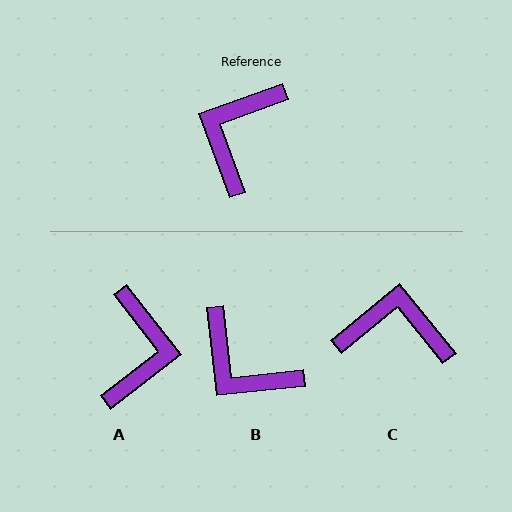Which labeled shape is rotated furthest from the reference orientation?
A, about 162 degrees away.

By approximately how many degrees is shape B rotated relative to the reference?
Approximately 76 degrees counter-clockwise.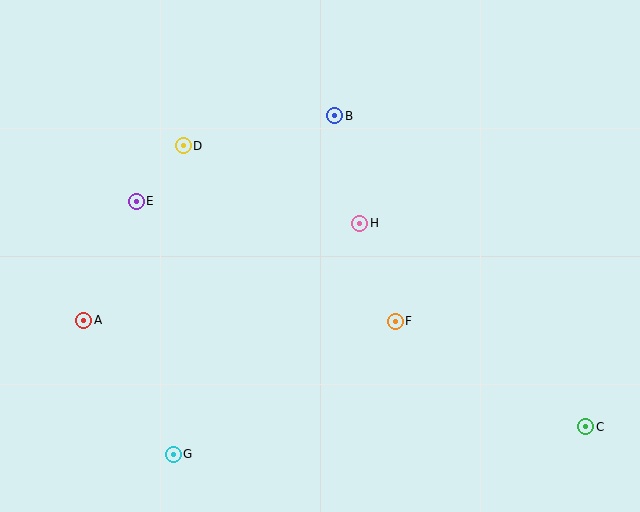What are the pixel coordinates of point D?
Point D is at (183, 146).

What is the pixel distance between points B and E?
The distance between B and E is 216 pixels.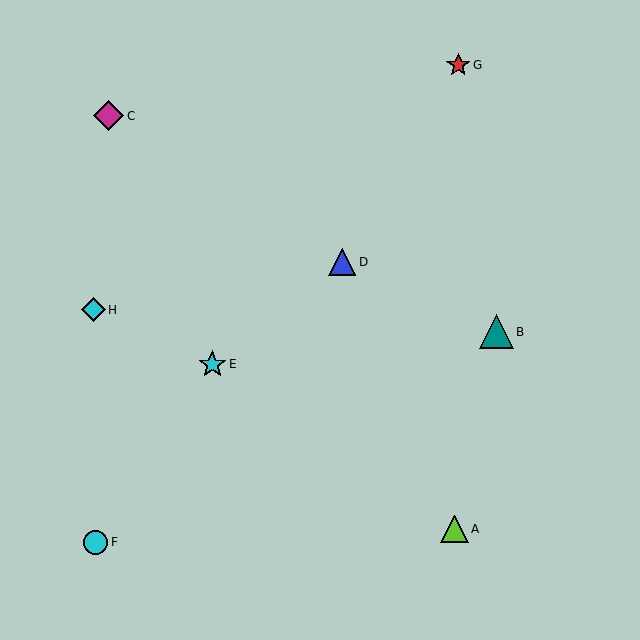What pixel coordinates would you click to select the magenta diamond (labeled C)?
Click at (109, 116) to select the magenta diamond C.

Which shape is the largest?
The teal triangle (labeled B) is the largest.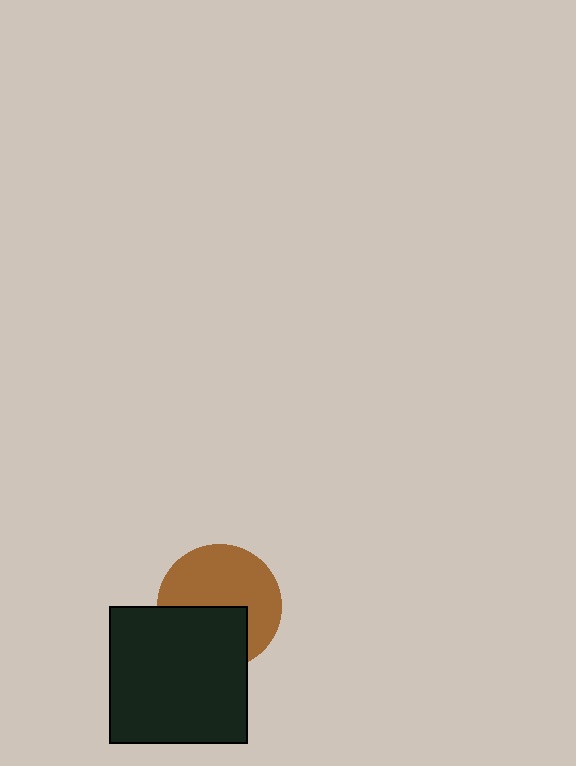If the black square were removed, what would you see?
You would see the complete brown circle.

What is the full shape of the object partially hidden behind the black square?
The partially hidden object is a brown circle.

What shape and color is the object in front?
The object in front is a black square.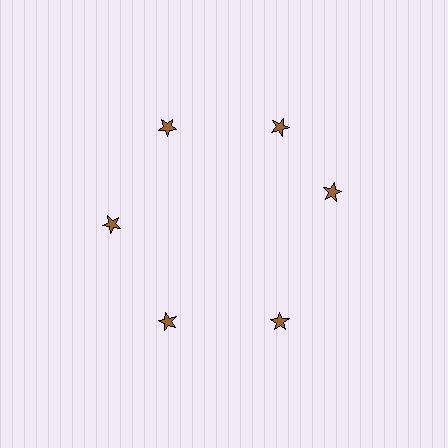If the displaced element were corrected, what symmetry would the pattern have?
It would have 6-fold rotational symmetry — the pattern would map onto itself every 60 degrees.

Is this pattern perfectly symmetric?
No. The 6 brown stars are arranged in a ring, but one element near the 3 o'clock position is rotated out of alignment along the ring, breaking the 6-fold rotational symmetry.